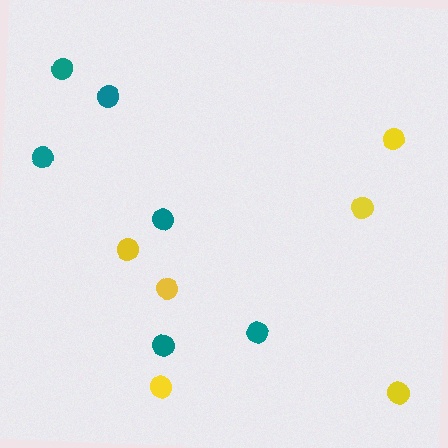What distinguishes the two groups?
There are 2 groups: one group of teal circles (6) and one group of yellow circles (6).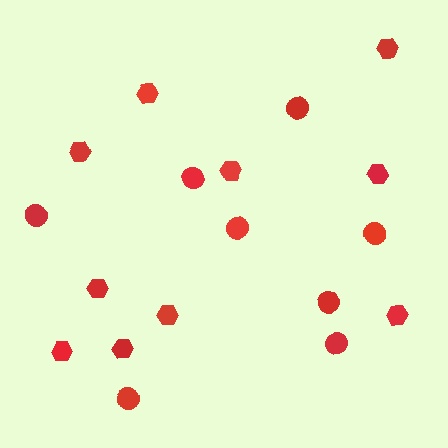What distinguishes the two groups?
There are 2 groups: one group of hexagons (10) and one group of circles (8).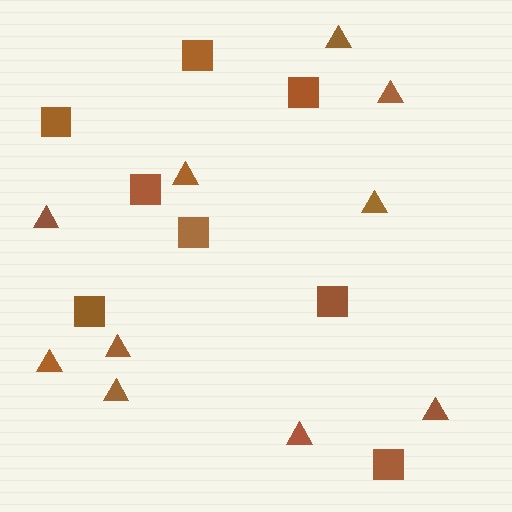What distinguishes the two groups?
There are 2 groups: one group of triangles (10) and one group of squares (8).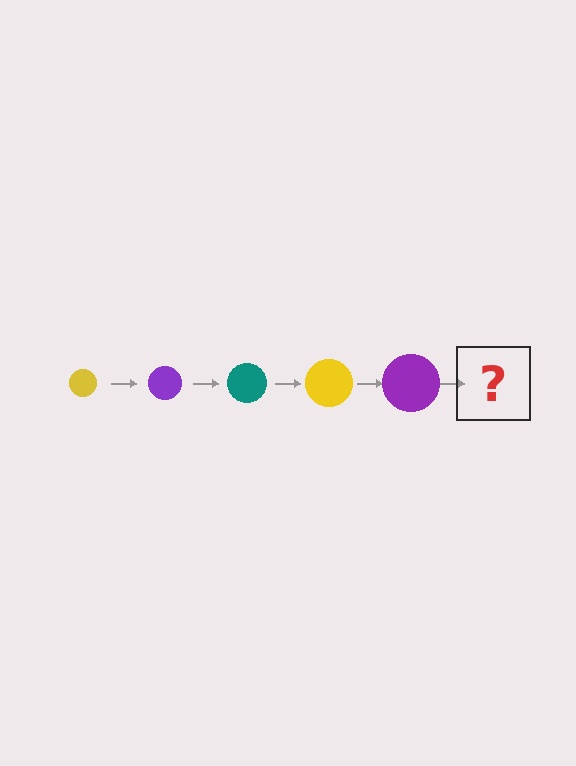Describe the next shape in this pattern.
It should be a teal circle, larger than the previous one.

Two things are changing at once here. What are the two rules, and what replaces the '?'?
The two rules are that the circle grows larger each step and the color cycles through yellow, purple, and teal. The '?' should be a teal circle, larger than the previous one.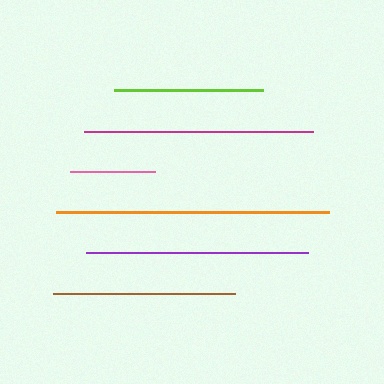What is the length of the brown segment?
The brown segment is approximately 182 pixels long.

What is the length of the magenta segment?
The magenta segment is approximately 229 pixels long.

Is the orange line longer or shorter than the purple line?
The orange line is longer than the purple line.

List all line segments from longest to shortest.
From longest to shortest: orange, magenta, purple, brown, lime, pink.